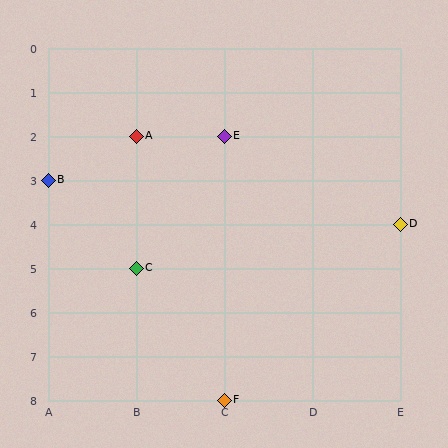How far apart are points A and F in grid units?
Points A and F are 1 column and 6 rows apart (about 6.1 grid units diagonally).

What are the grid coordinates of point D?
Point D is at grid coordinates (E, 4).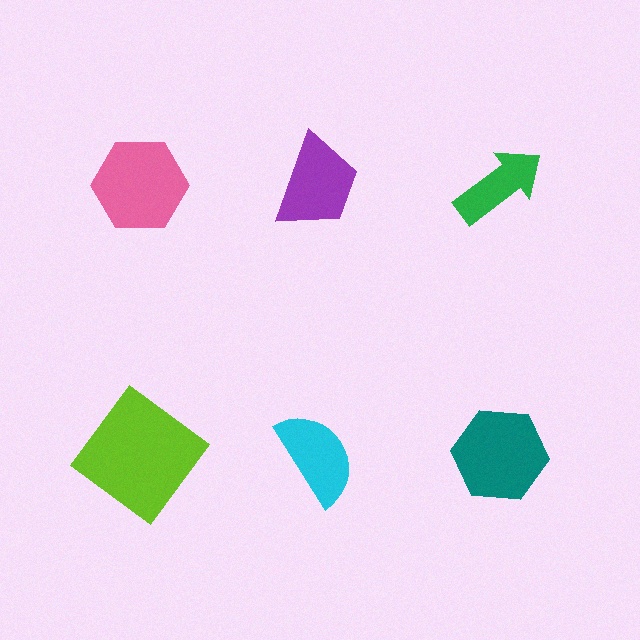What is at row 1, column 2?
A purple trapezoid.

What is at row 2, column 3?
A teal hexagon.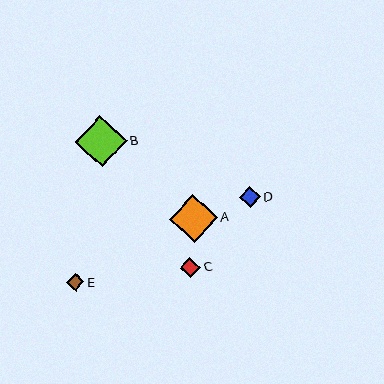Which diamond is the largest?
Diamond B is the largest with a size of approximately 51 pixels.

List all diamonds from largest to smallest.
From largest to smallest: B, A, D, C, E.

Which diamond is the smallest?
Diamond E is the smallest with a size of approximately 17 pixels.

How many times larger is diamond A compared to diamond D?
Diamond A is approximately 2.3 times the size of diamond D.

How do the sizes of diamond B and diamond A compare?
Diamond B and diamond A are approximately the same size.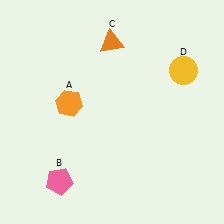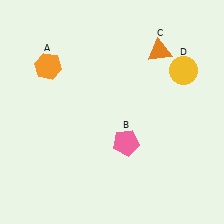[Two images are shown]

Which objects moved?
The objects that moved are: the orange hexagon (A), the pink pentagon (B), the orange triangle (C).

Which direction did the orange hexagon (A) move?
The orange hexagon (A) moved up.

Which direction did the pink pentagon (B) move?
The pink pentagon (B) moved right.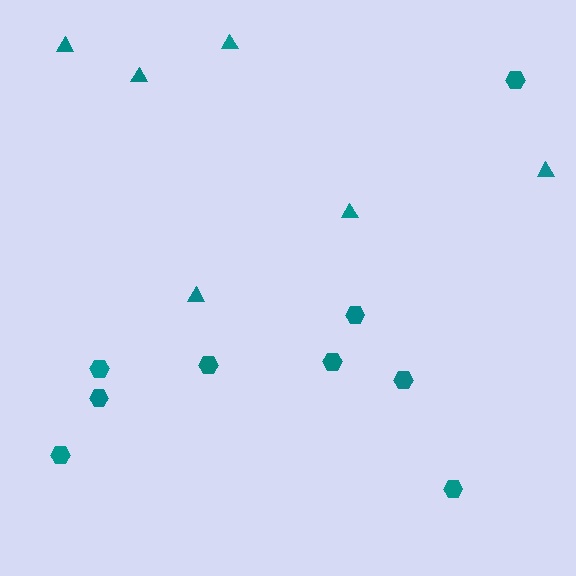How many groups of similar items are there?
There are 2 groups: one group of triangles (6) and one group of hexagons (9).